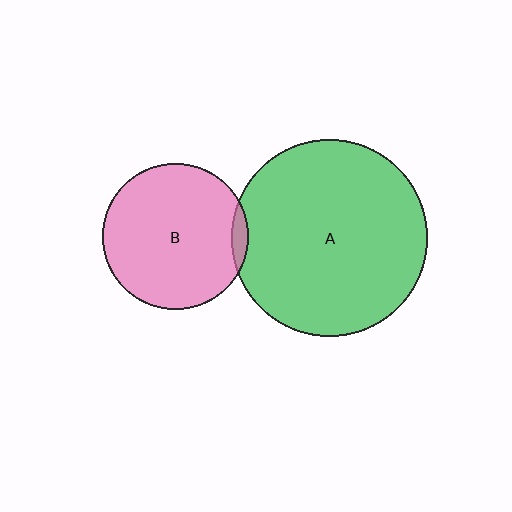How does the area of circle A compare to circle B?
Approximately 1.8 times.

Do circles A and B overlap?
Yes.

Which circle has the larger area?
Circle A (green).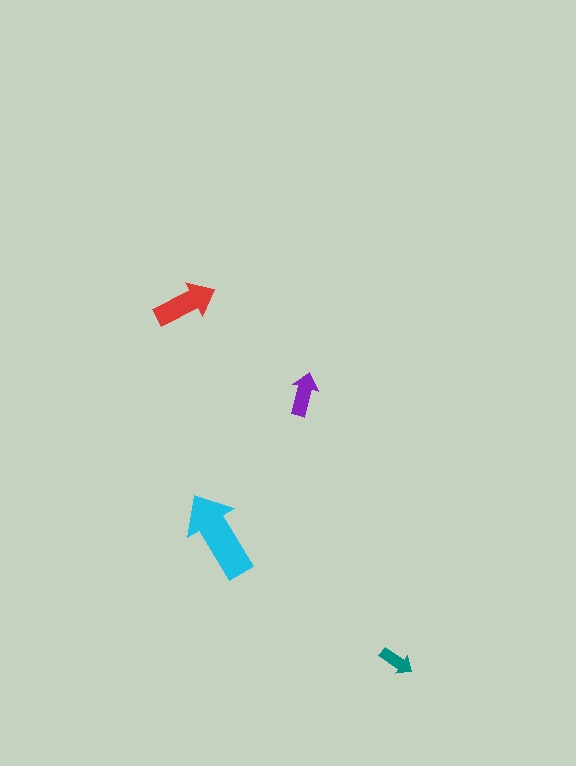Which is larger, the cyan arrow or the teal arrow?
The cyan one.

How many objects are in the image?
There are 4 objects in the image.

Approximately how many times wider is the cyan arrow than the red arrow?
About 1.5 times wider.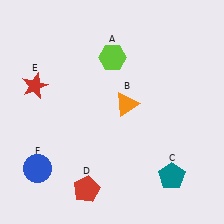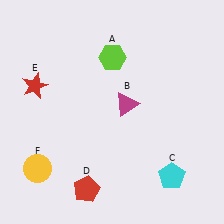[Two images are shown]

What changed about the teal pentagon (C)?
In Image 1, C is teal. In Image 2, it changed to cyan.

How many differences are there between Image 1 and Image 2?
There are 3 differences between the two images.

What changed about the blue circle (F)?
In Image 1, F is blue. In Image 2, it changed to yellow.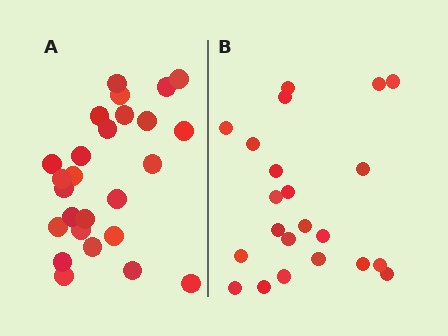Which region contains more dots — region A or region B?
Region A (the left region) has more dots.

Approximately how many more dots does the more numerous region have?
Region A has about 4 more dots than region B.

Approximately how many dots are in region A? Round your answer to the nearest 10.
About 30 dots. (The exact count is 26, which rounds to 30.)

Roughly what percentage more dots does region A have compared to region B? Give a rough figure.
About 20% more.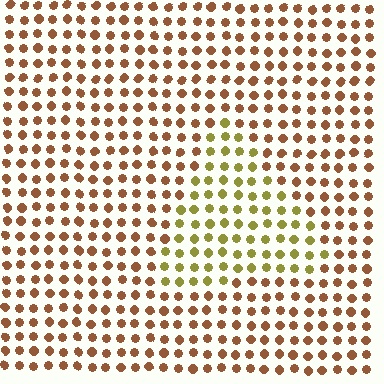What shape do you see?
I see a triangle.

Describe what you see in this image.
The image is filled with small brown elements in a uniform arrangement. A triangle-shaped region is visible where the elements are tinted to a slightly different hue, forming a subtle color boundary.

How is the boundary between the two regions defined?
The boundary is defined purely by a slight shift in hue (about 41 degrees). Spacing, size, and orientation are identical on both sides.